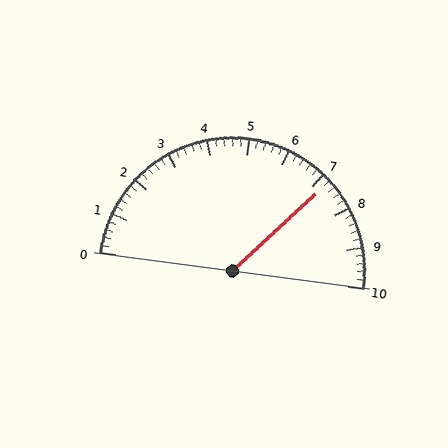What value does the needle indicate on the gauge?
The needle indicates approximately 7.2.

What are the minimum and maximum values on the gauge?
The gauge ranges from 0 to 10.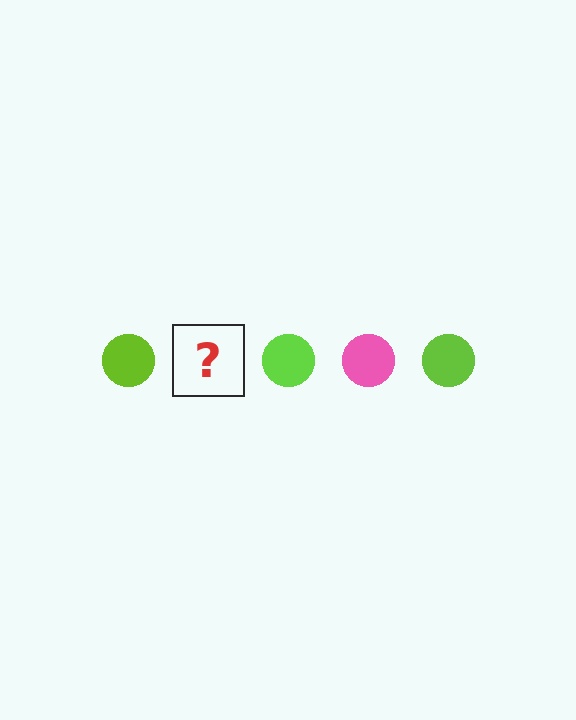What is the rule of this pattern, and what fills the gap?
The rule is that the pattern cycles through lime, pink circles. The gap should be filled with a pink circle.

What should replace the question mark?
The question mark should be replaced with a pink circle.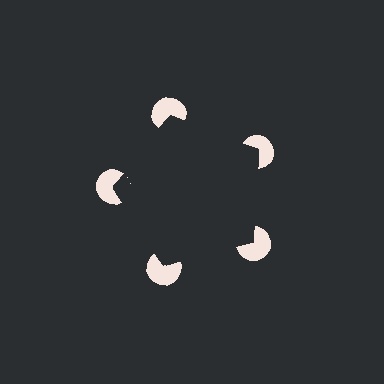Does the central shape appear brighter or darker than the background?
It typically appears slightly darker than the background, even though no actual brightness change is drawn.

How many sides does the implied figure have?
5 sides.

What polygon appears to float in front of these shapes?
An illusory pentagon — its edges are inferred from the aligned wedge cuts in the pac-man discs, not physically drawn.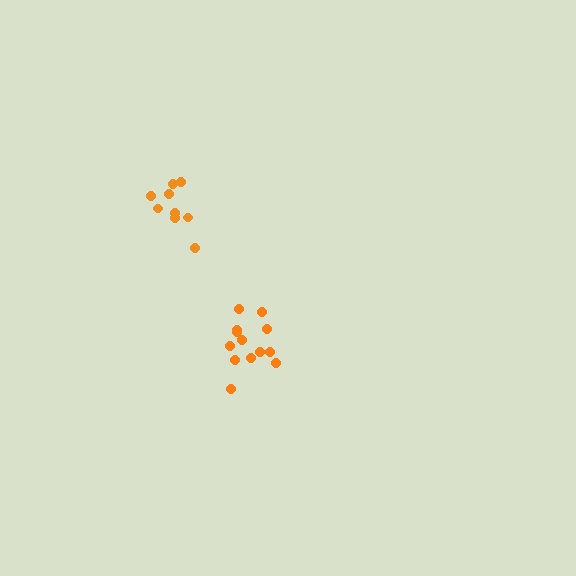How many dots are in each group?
Group 1: 13 dots, Group 2: 9 dots (22 total).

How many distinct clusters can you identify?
There are 2 distinct clusters.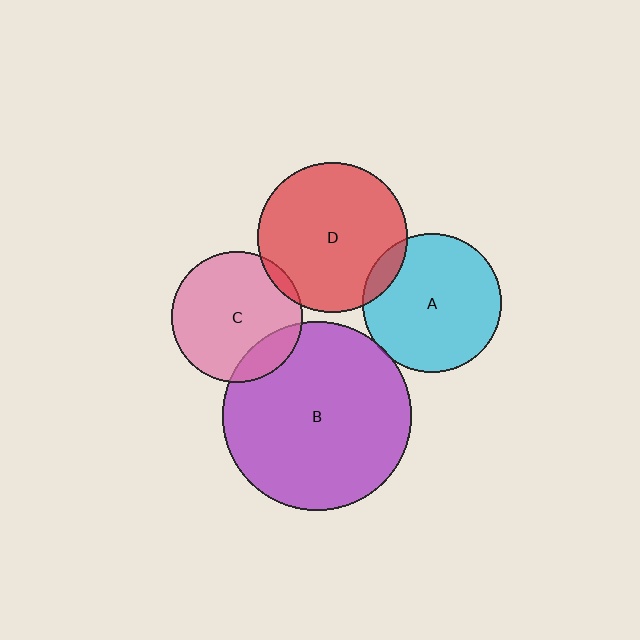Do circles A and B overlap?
Yes.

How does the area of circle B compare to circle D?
Approximately 1.6 times.